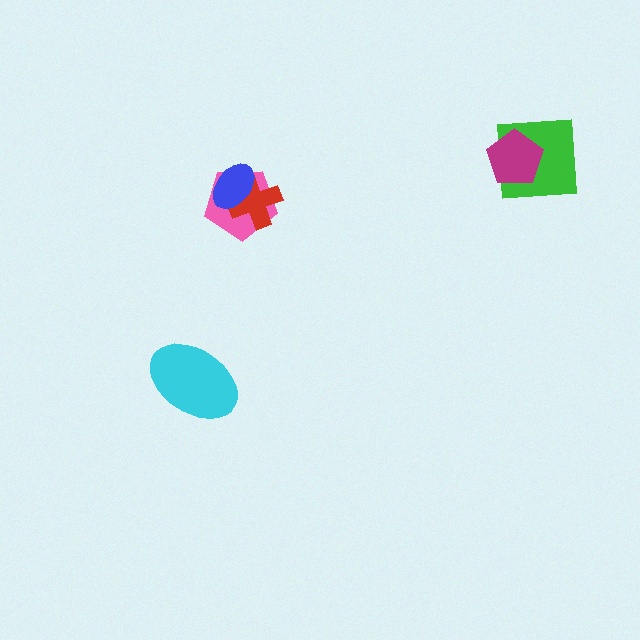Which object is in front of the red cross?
The blue ellipse is in front of the red cross.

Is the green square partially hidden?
Yes, it is partially covered by another shape.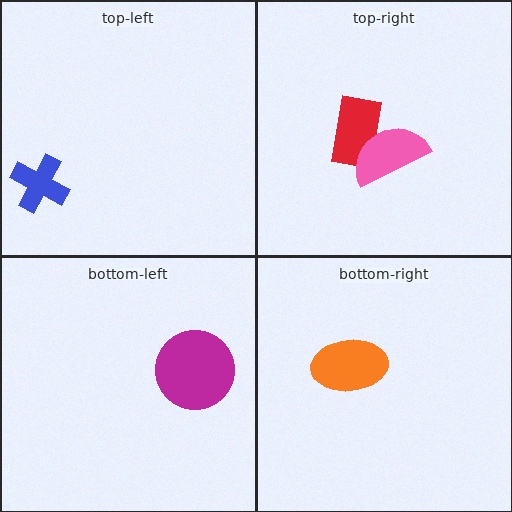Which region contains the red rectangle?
The top-right region.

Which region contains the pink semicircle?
The top-right region.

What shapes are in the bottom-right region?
The orange ellipse.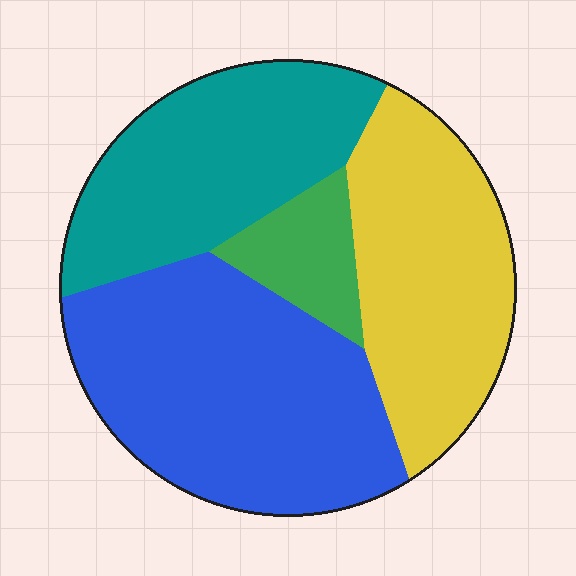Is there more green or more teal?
Teal.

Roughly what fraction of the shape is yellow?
Yellow takes up about one quarter (1/4) of the shape.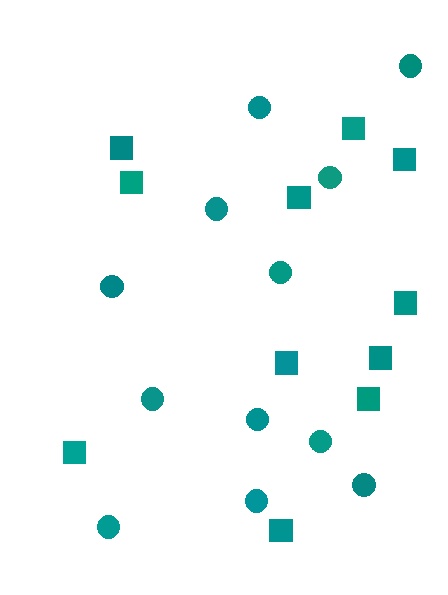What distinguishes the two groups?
There are 2 groups: one group of squares (11) and one group of circles (12).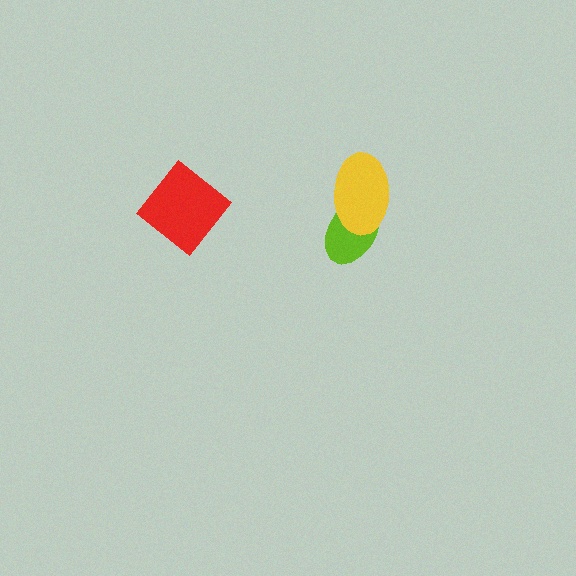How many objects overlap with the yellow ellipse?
1 object overlaps with the yellow ellipse.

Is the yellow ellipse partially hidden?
No, no other shape covers it.